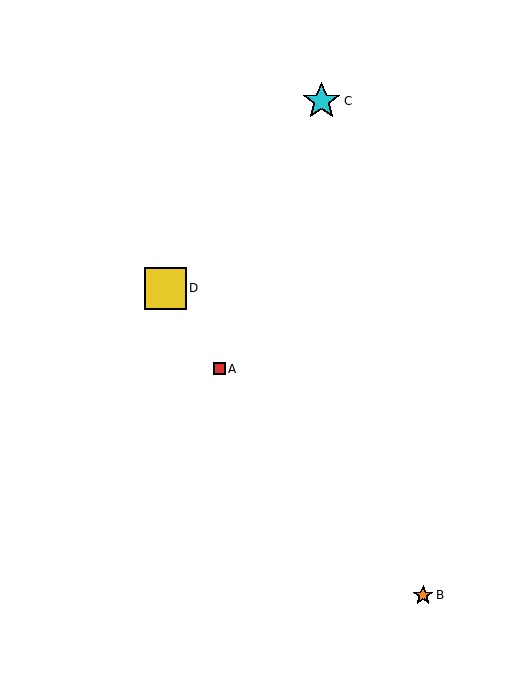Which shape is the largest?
The yellow square (labeled D) is the largest.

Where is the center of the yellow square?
The center of the yellow square is at (165, 288).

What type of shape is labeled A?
Shape A is a red square.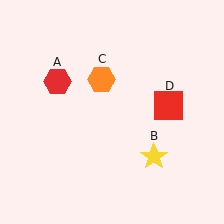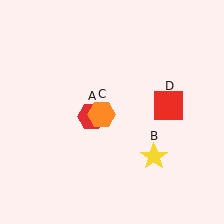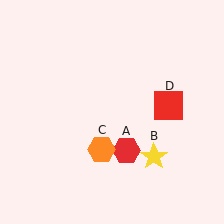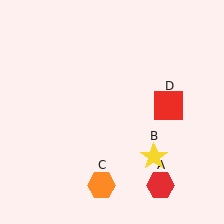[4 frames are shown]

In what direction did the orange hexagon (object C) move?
The orange hexagon (object C) moved down.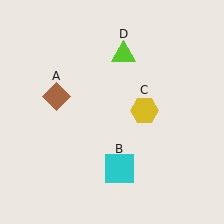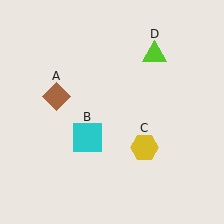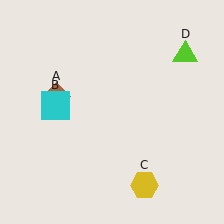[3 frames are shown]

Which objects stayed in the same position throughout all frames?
Brown diamond (object A) remained stationary.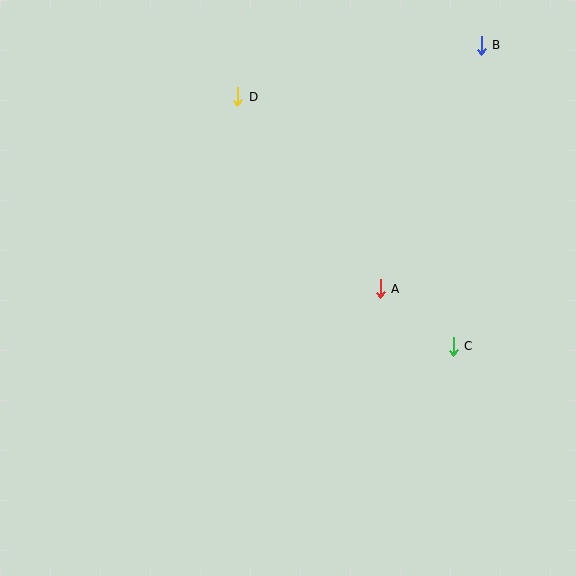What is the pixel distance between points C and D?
The distance between C and D is 330 pixels.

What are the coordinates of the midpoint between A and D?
The midpoint between A and D is at (309, 193).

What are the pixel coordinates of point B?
Point B is at (481, 45).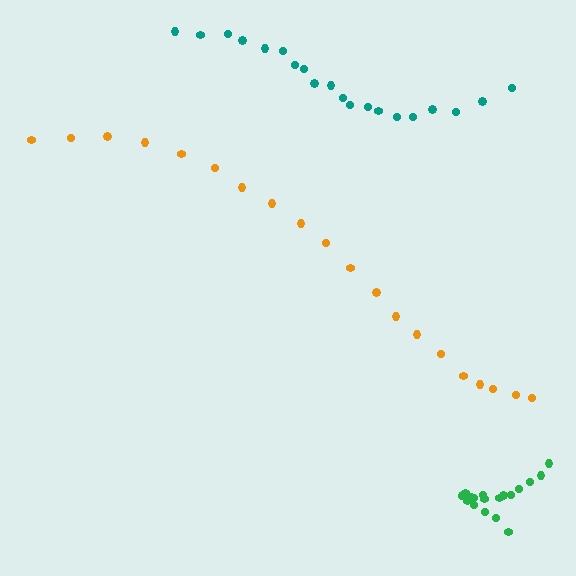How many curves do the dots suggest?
There are 3 distinct paths.